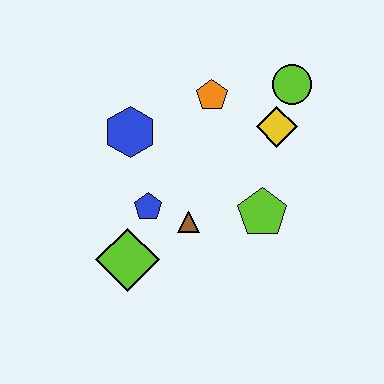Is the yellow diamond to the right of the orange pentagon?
Yes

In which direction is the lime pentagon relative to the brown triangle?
The lime pentagon is to the right of the brown triangle.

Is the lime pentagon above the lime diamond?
Yes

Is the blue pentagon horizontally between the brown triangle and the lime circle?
No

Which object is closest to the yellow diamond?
The lime circle is closest to the yellow diamond.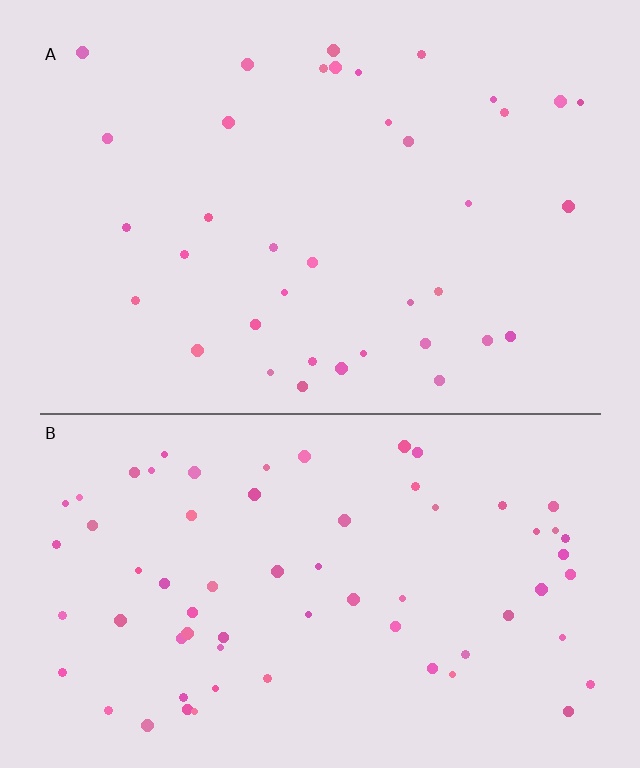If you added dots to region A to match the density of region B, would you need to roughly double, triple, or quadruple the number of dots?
Approximately double.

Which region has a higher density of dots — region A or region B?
B (the bottom).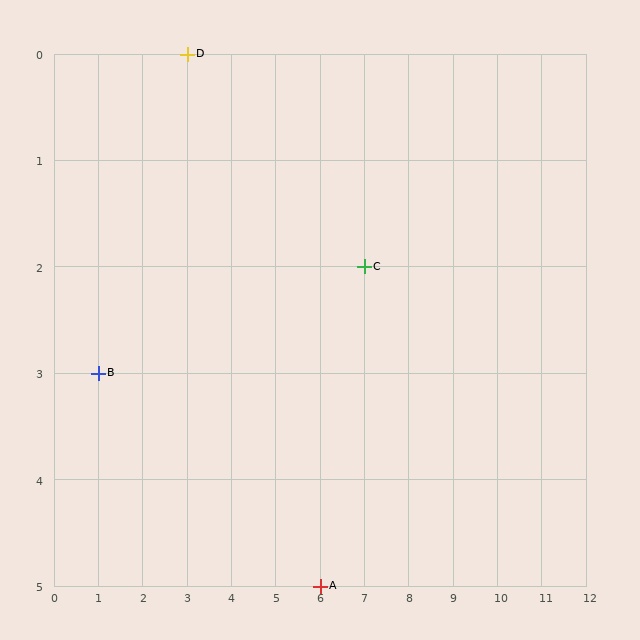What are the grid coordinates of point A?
Point A is at grid coordinates (6, 5).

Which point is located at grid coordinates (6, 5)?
Point A is at (6, 5).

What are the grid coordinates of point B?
Point B is at grid coordinates (1, 3).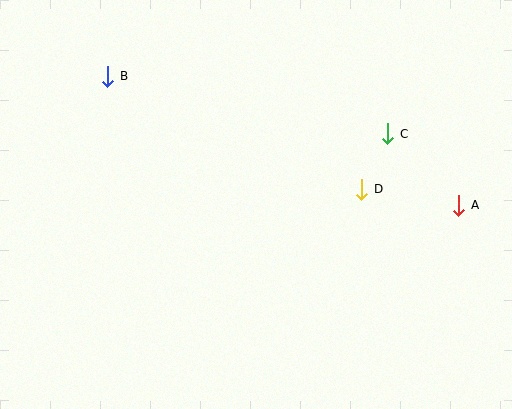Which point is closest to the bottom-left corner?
Point B is closest to the bottom-left corner.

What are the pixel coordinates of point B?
Point B is at (108, 76).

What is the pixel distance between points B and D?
The distance between B and D is 278 pixels.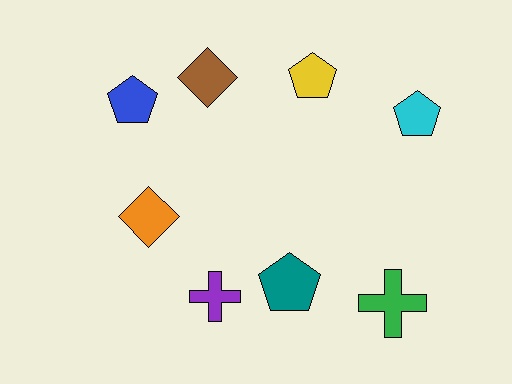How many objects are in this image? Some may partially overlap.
There are 8 objects.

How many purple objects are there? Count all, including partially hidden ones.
There is 1 purple object.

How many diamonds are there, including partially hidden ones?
There are 2 diamonds.